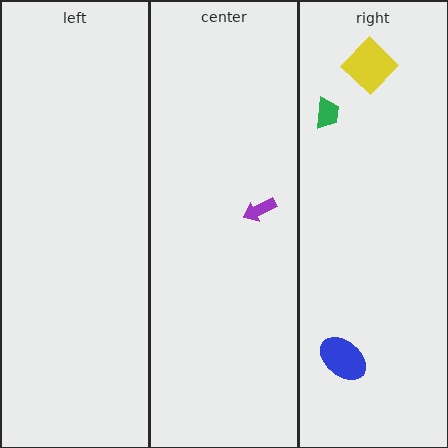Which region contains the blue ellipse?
The right region.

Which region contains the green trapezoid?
The right region.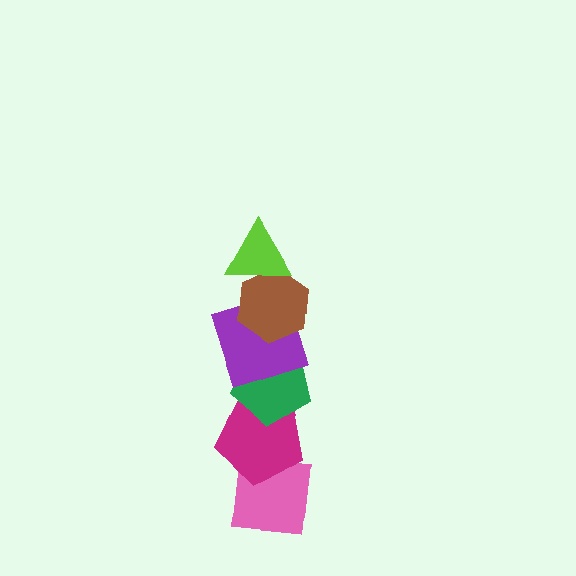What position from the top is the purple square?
The purple square is 3rd from the top.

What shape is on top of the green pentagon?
The purple square is on top of the green pentagon.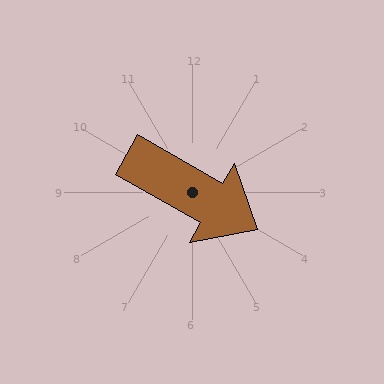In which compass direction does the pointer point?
Southeast.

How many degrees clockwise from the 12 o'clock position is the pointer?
Approximately 120 degrees.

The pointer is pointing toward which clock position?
Roughly 4 o'clock.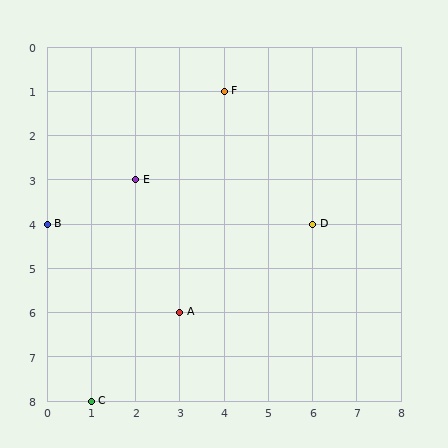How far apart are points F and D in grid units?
Points F and D are 2 columns and 3 rows apart (about 3.6 grid units diagonally).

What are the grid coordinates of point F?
Point F is at grid coordinates (4, 1).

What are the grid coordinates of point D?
Point D is at grid coordinates (6, 4).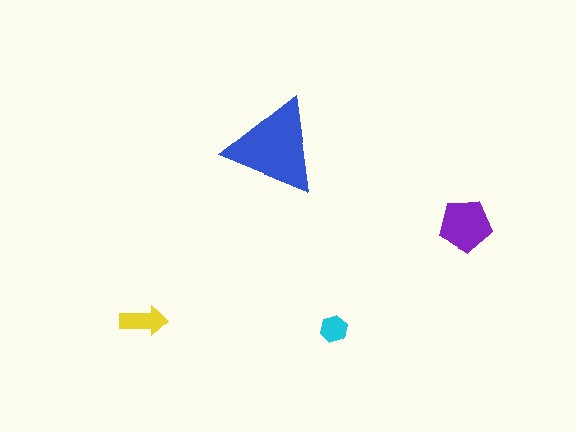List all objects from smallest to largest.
The cyan hexagon, the yellow arrow, the purple pentagon, the blue triangle.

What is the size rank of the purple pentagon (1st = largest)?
2nd.